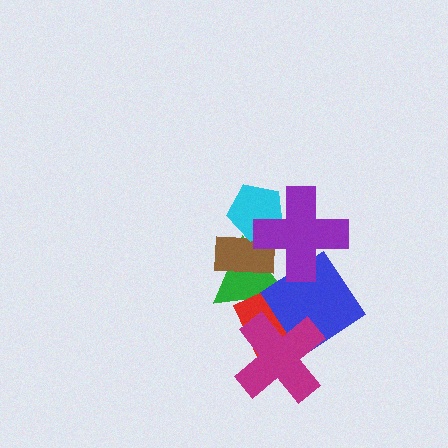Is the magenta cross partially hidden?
No, no other shape covers it.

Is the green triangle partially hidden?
Yes, it is partially covered by another shape.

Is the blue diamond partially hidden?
Yes, it is partially covered by another shape.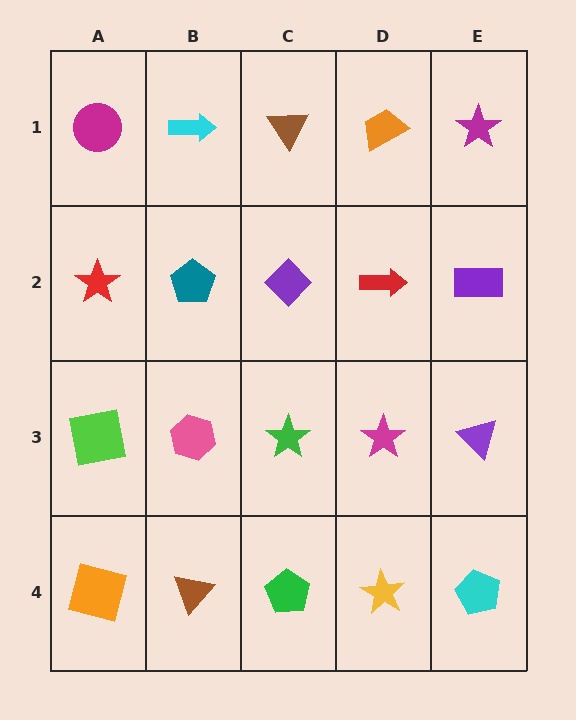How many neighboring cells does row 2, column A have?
3.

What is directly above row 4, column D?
A magenta star.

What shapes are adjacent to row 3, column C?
A purple diamond (row 2, column C), a green pentagon (row 4, column C), a pink hexagon (row 3, column B), a magenta star (row 3, column D).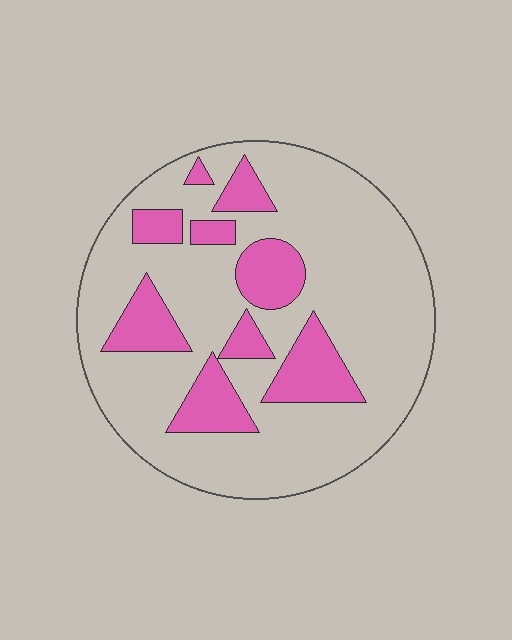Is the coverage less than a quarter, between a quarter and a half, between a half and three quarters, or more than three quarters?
Less than a quarter.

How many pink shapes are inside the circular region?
9.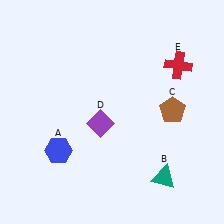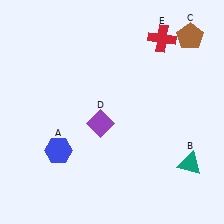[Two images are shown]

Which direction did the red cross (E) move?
The red cross (E) moved up.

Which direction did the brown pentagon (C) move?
The brown pentagon (C) moved up.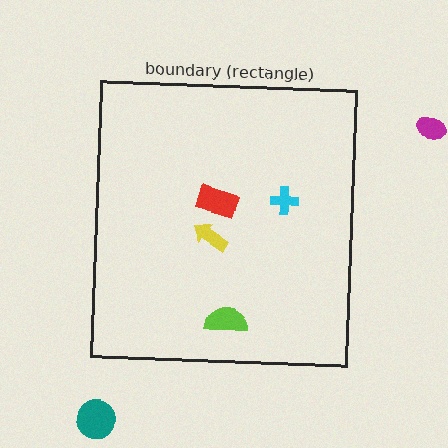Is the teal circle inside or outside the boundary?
Outside.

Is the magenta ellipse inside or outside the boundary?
Outside.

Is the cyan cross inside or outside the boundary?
Inside.